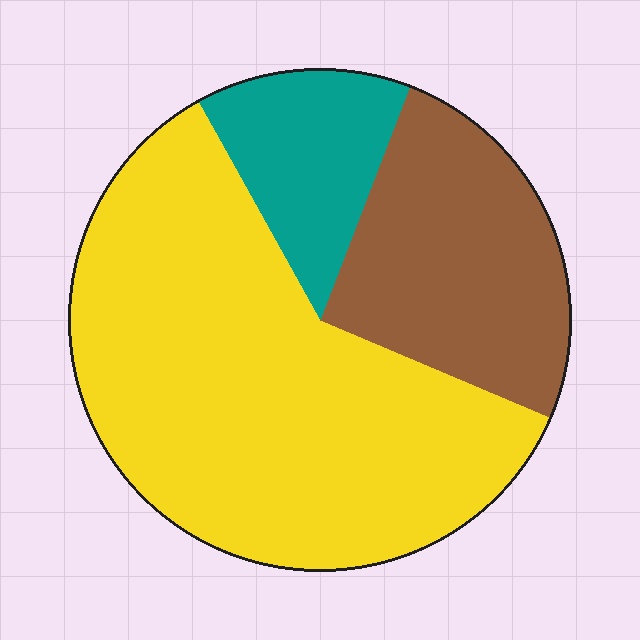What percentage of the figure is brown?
Brown takes up about one quarter (1/4) of the figure.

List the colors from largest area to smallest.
From largest to smallest: yellow, brown, teal.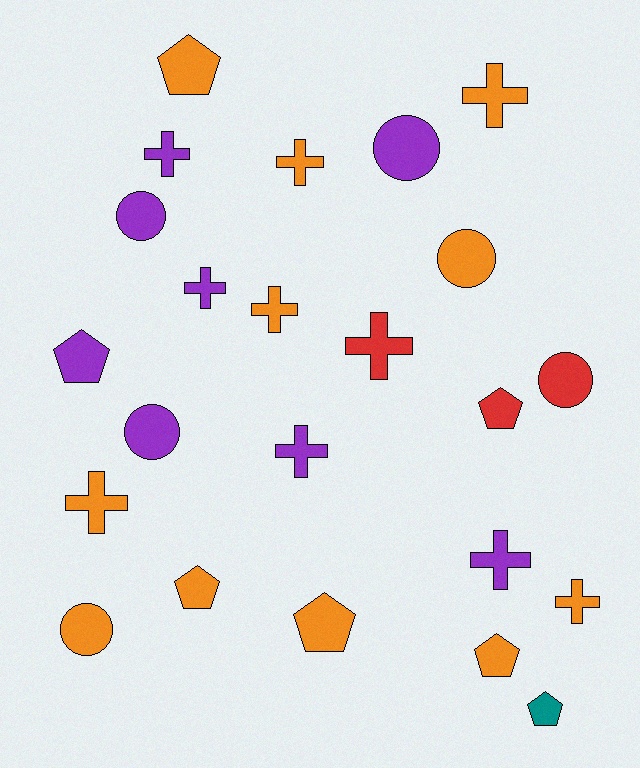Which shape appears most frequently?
Cross, with 10 objects.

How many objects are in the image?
There are 23 objects.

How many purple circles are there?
There are 3 purple circles.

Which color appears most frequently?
Orange, with 11 objects.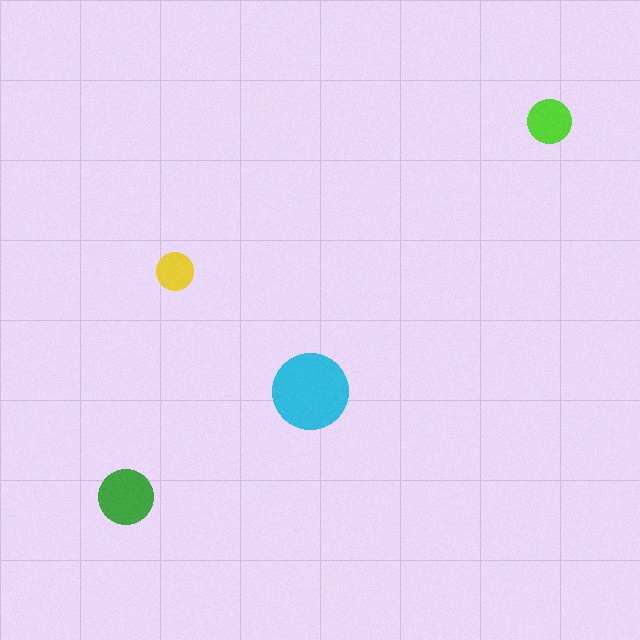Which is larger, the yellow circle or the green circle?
The green one.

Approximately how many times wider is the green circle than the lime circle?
About 1.5 times wider.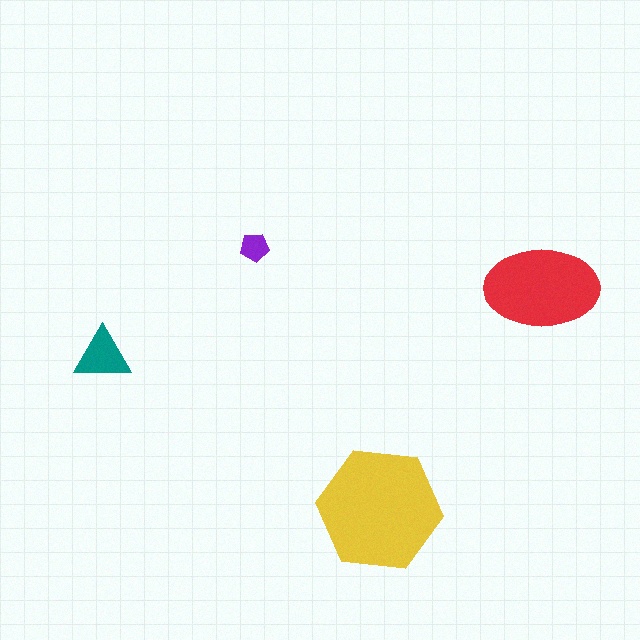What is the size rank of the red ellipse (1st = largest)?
2nd.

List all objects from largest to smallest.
The yellow hexagon, the red ellipse, the teal triangle, the purple pentagon.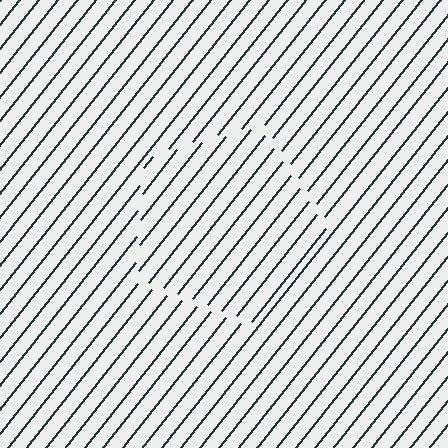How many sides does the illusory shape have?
5 sides — the line-ends trace a pentagon.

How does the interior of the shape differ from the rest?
The interior of the shape contains the same grating, shifted by half a period — the contour is defined by the phase discontinuity where line-ends from the inner and outer gratings abut.